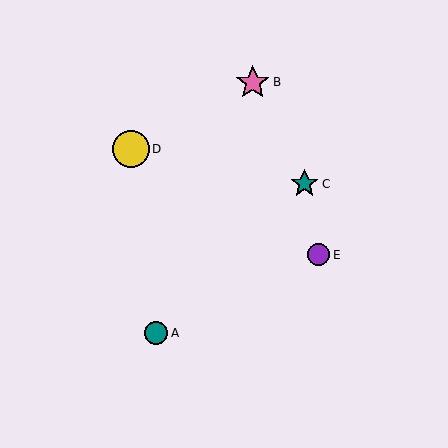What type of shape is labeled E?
Shape E is a purple circle.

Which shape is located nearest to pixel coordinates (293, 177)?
The teal star (labeled C) at (305, 184) is nearest to that location.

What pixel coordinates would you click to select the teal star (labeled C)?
Click at (305, 184) to select the teal star C.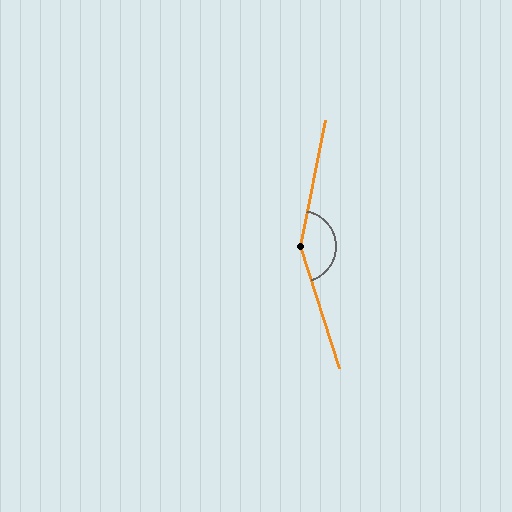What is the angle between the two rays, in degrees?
Approximately 151 degrees.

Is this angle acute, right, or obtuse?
It is obtuse.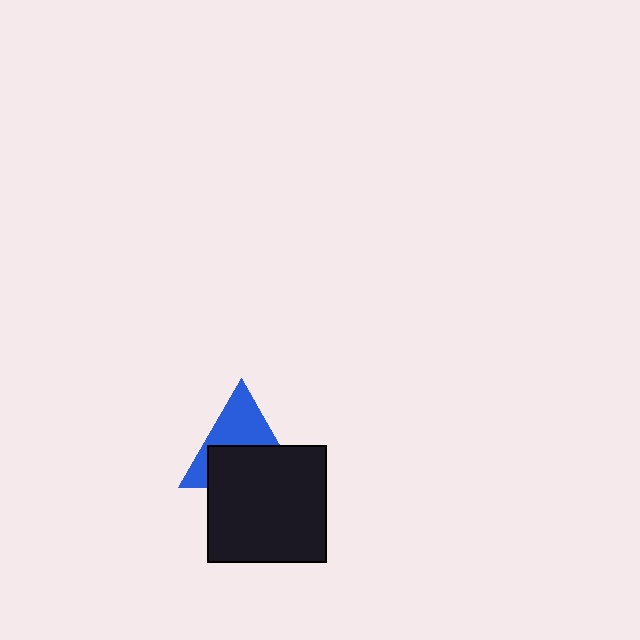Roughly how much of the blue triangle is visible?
About half of it is visible (roughly 49%).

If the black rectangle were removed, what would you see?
You would see the complete blue triangle.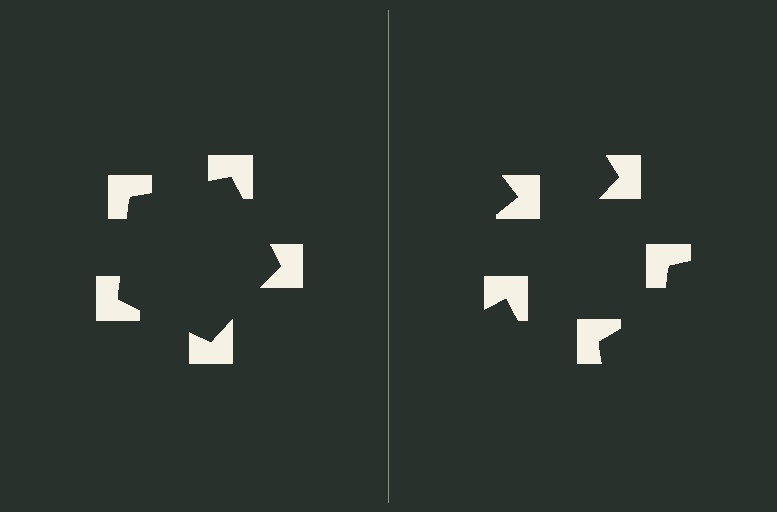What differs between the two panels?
The notched squares are positioned identically on both sides; only the wedge orientations differ. On the left they align to a pentagon; on the right they are misaligned.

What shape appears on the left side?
An illusory pentagon.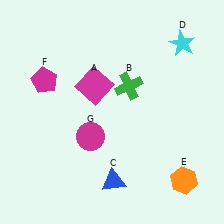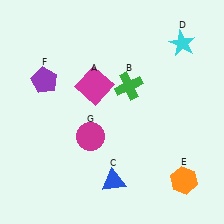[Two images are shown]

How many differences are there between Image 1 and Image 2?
There is 1 difference between the two images.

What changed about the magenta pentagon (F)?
In Image 1, F is magenta. In Image 2, it changed to purple.